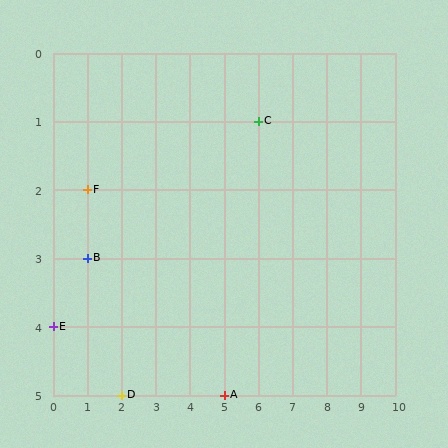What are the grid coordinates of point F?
Point F is at grid coordinates (1, 2).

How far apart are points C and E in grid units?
Points C and E are 6 columns and 3 rows apart (about 6.7 grid units diagonally).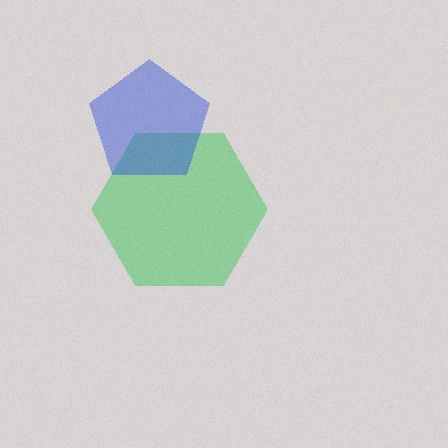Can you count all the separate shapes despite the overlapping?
Yes, there are 2 separate shapes.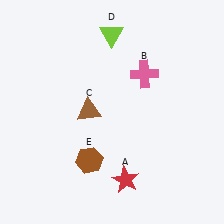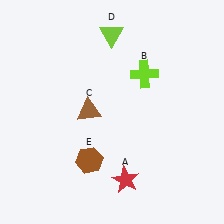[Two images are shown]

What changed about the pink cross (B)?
In Image 1, B is pink. In Image 2, it changed to lime.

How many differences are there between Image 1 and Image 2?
There is 1 difference between the two images.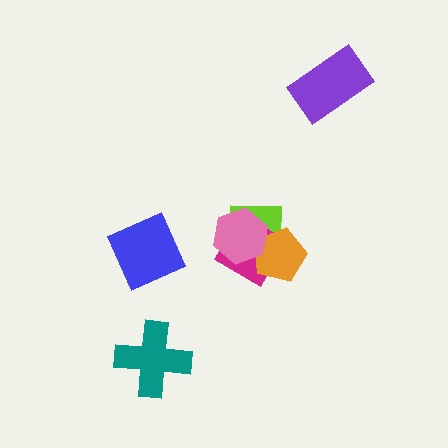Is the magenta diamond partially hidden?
Yes, it is partially covered by another shape.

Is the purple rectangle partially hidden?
No, no other shape covers it.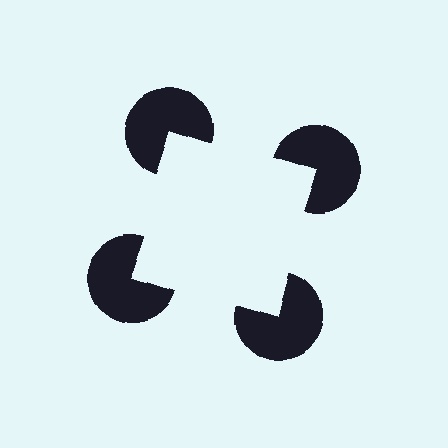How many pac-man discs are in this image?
There are 4 — one at each vertex of the illusory square.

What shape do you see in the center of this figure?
An illusory square — its edges are inferred from the aligned wedge cuts in the pac-man discs, not physically drawn.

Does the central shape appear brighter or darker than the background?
It typically appears slightly brighter than the background, even though no actual brightness change is drawn.